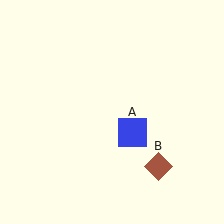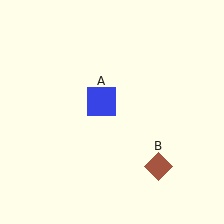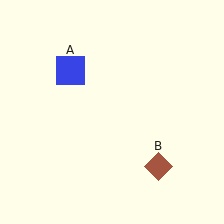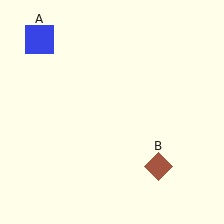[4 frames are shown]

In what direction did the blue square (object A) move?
The blue square (object A) moved up and to the left.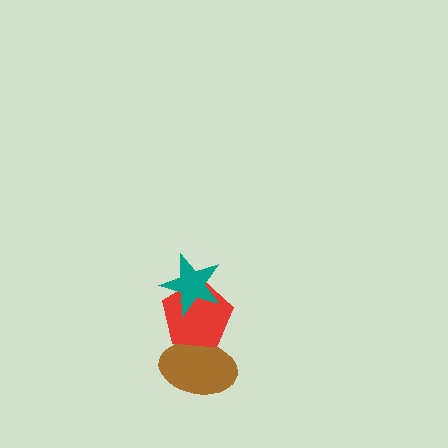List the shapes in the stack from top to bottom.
From top to bottom: the teal star, the red pentagon, the brown ellipse.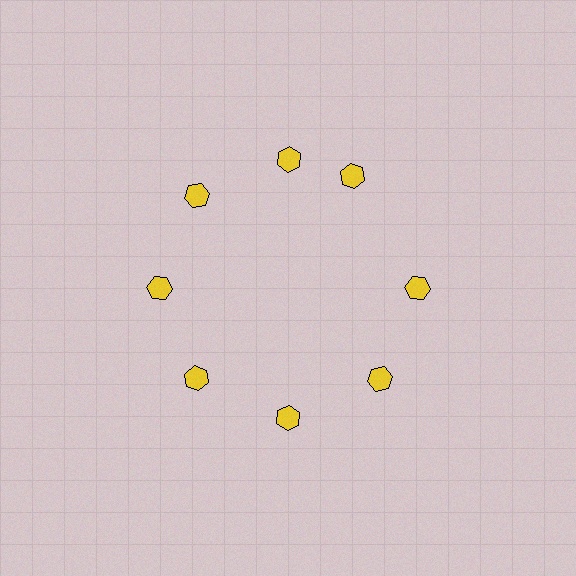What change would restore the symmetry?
The symmetry would be restored by rotating it back into even spacing with its neighbors so that all 8 hexagons sit at equal angles and equal distance from the center.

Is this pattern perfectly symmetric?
No. The 8 yellow hexagons are arranged in a ring, but one element near the 2 o'clock position is rotated out of alignment along the ring, breaking the 8-fold rotational symmetry.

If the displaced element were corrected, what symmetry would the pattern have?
It would have 8-fold rotational symmetry — the pattern would map onto itself every 45 degrees.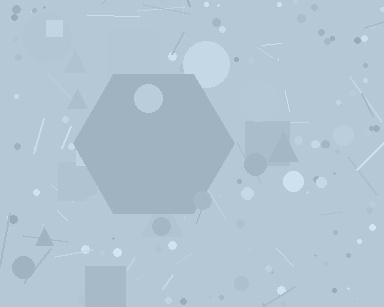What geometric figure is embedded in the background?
A hexagon is embedded in the background.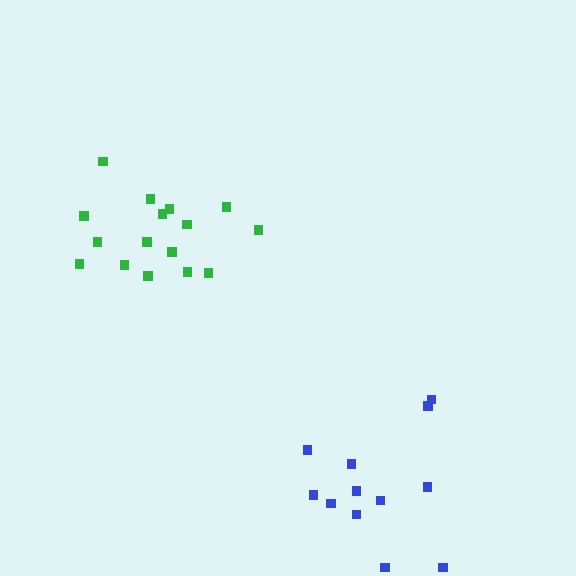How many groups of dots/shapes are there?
There are 2 groups.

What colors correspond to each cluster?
The clusters are colored: green, blue.